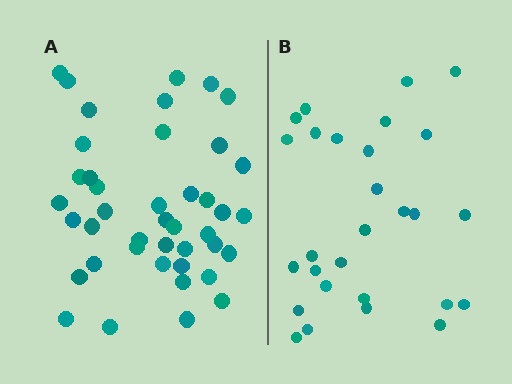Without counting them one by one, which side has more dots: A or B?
Region A (the left region) has more dots.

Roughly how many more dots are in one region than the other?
Region A has approximately 15 more dots than region B.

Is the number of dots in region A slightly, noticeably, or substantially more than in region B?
Region A has substantially more. The ratio is roughly 1.5 to 1.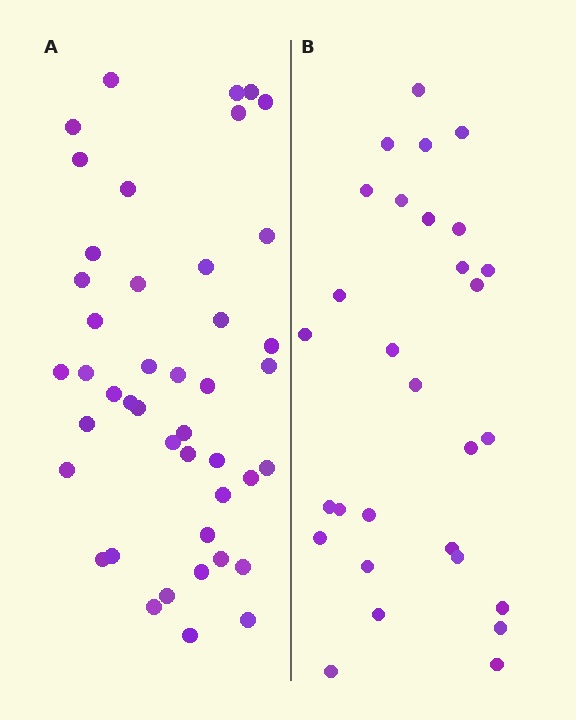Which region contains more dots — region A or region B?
Region A (the left region) has more dots.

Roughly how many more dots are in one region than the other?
Region A has approximately 15 more dots than region B.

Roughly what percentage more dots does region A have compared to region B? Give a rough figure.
About 50% more.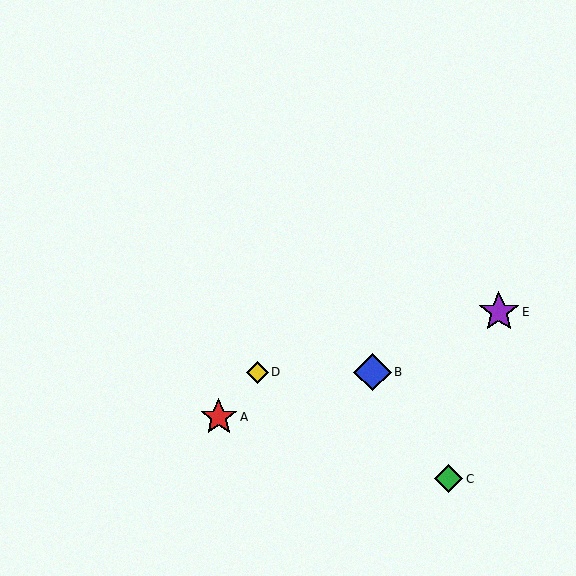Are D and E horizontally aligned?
No, D is at y≈372 and E is at y≈312.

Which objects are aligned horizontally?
Objects B, D are aligned horizontally.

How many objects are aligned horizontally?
2 objects (B, D) are aligned horizontally.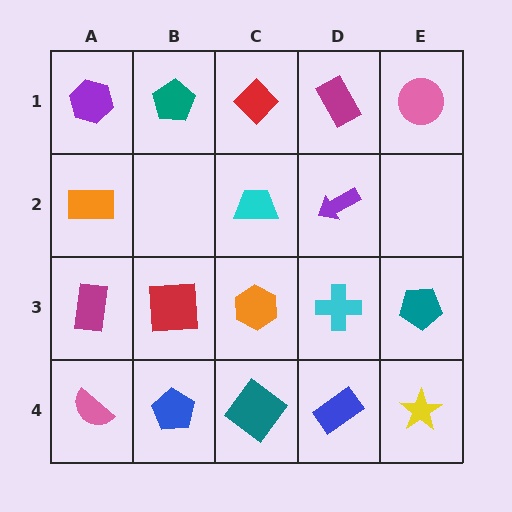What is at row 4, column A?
A pink semicircle.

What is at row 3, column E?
A teal pentagon.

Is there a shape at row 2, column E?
No, that cell is empty.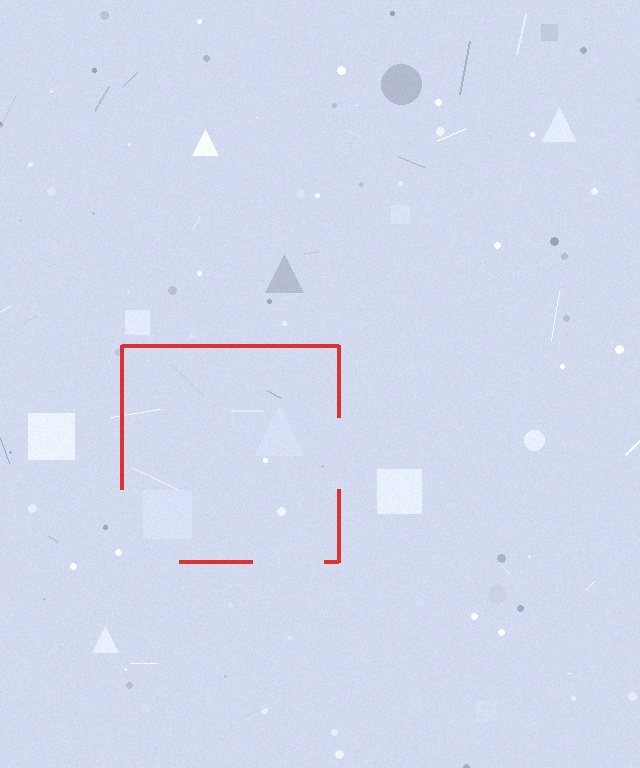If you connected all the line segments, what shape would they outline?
They would outline a square.